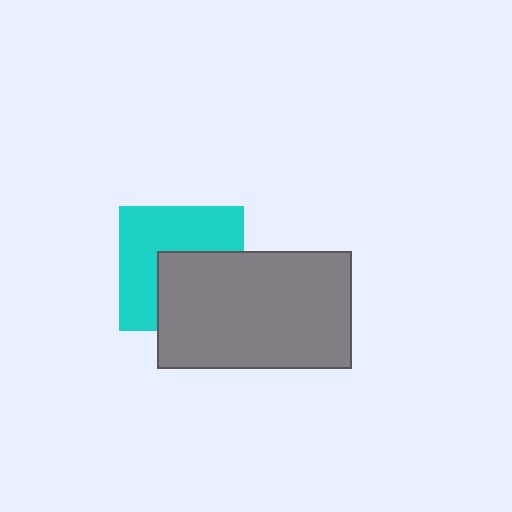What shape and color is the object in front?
The object in front is a gray rectangle.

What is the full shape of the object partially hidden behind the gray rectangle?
The partially hidden object is a cyan square.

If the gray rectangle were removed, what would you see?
You would see the complete cyan square.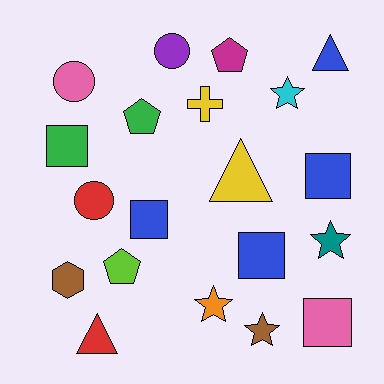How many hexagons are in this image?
There is 1 hexagon.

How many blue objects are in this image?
There are 4 blue objects.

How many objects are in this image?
There are 20 objects.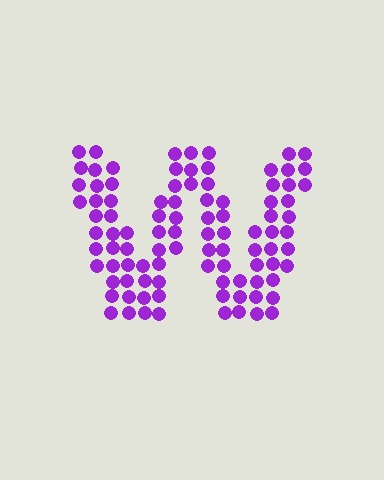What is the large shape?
The large shape is the letter W.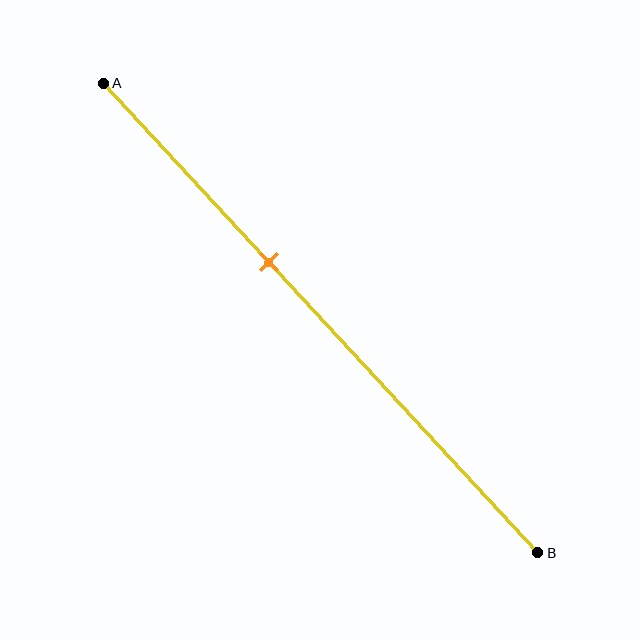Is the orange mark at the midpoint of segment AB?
No, the mark is at about 40% from A, not at the 50% midpoint.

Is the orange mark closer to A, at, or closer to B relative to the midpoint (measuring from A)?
The orange mark is closer to point A than the midpoint of segment AB.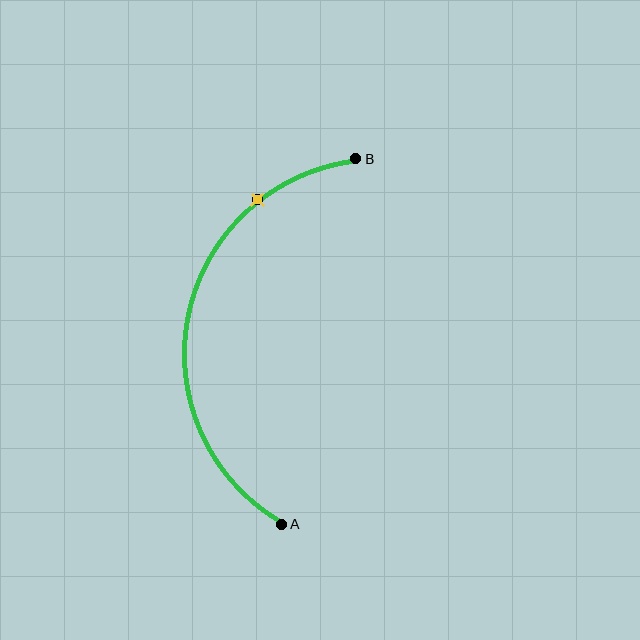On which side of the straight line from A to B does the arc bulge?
The arc bulges to the left of the straight line connecting A and B.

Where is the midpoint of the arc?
The arc midpoint is the point on the curve farthest from the straight line joining A and B. It sits to the left of that line.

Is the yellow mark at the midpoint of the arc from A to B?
No. The yellow mark lies on the arc but is closer to endpoint B. The arc midpoint would be at the point on the curve equidistant along the arc from both A and B.